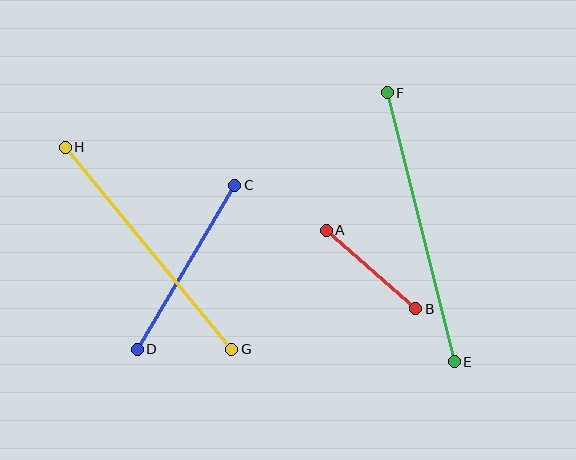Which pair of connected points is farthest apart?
Points E and F are farthest apart.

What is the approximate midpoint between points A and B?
The midpoint is at approximately (371, 269) pixels.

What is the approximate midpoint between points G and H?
The midpoint is at approximately (148, 248) pixels.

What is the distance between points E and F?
The distance is approximately 277 pixels.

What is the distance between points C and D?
The distance is approximately 191 pixels.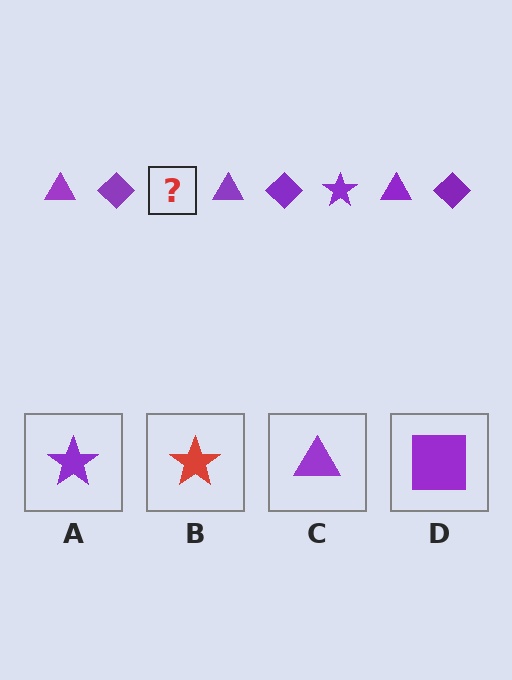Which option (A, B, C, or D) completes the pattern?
A.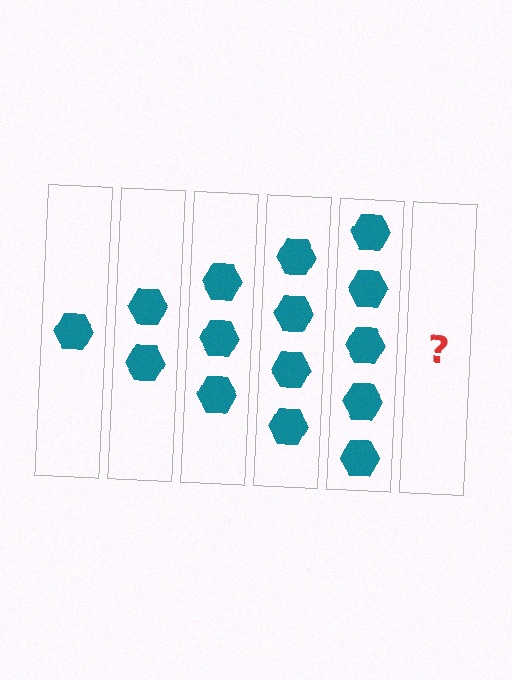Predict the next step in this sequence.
The next step is 6 hexagons.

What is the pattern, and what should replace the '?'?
The pattern is that each step adds one more hexagon. The '?' should be 6 hexagons.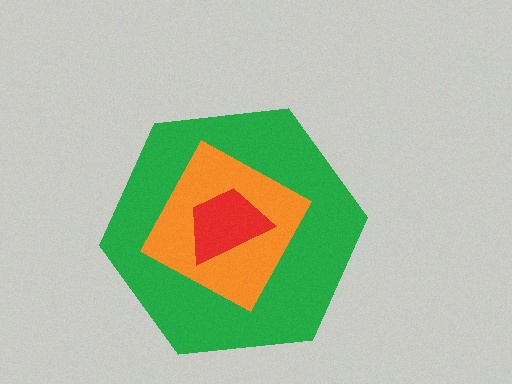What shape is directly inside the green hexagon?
The orange diamond.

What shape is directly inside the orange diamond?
The red trapezoid.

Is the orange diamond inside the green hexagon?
Yes.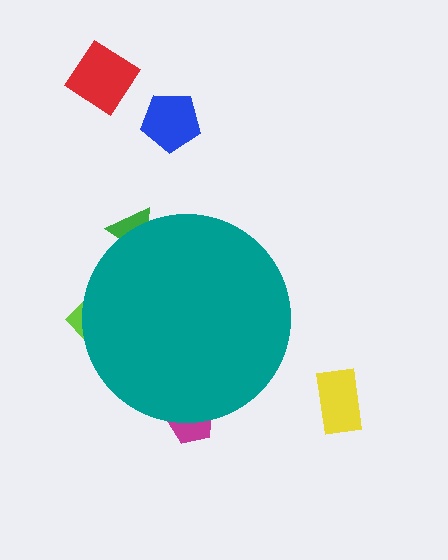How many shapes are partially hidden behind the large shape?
3 shapes are partially hidden.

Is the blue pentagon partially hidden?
No, the blue pentagon is fully visible.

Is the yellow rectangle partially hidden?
No, the yellow rectangle is fully visible.